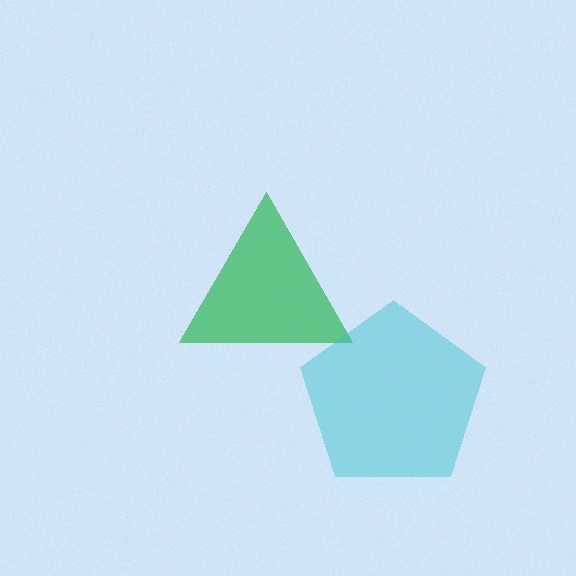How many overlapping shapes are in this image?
There are 2 overlapping shapes in the image.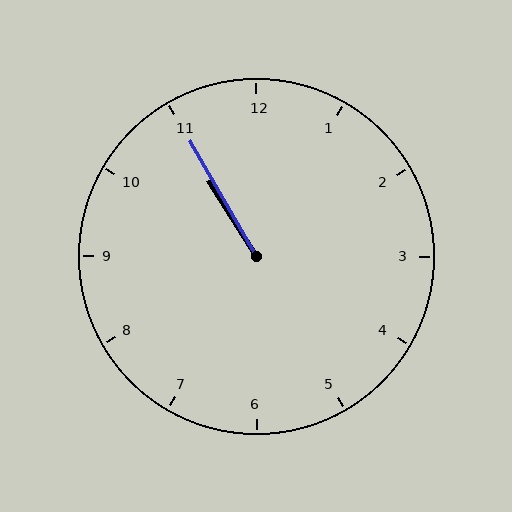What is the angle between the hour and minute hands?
Approximately 2 degrees.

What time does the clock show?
10:55.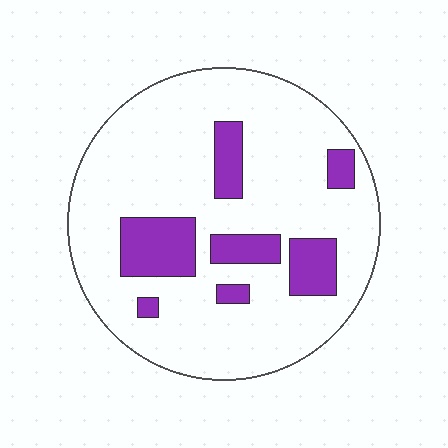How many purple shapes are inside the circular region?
7.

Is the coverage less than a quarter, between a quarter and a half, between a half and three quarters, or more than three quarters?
Less than a quarter.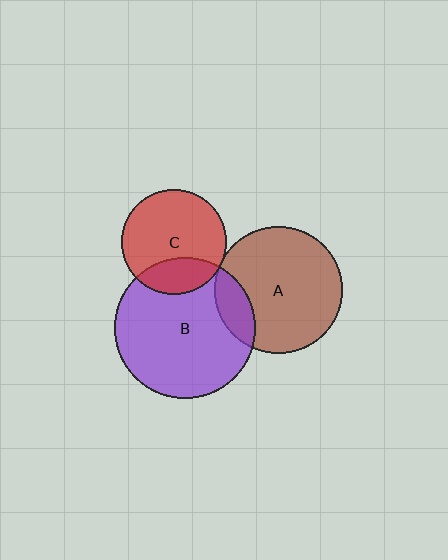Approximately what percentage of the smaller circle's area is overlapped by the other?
Approximately 5%.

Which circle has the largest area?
Circle B (purple).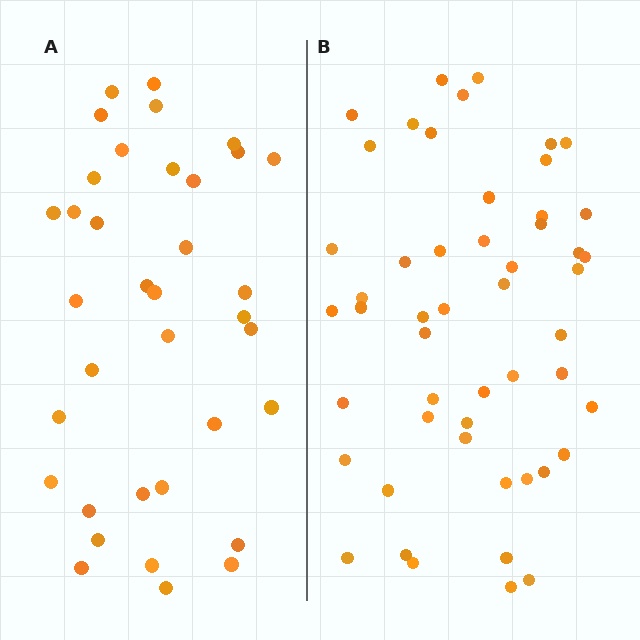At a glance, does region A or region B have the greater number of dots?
Region B (the right region) has more dots.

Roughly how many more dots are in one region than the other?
Region B has approximately 15 more dots than region A.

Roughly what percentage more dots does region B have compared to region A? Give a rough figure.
About 40% more.